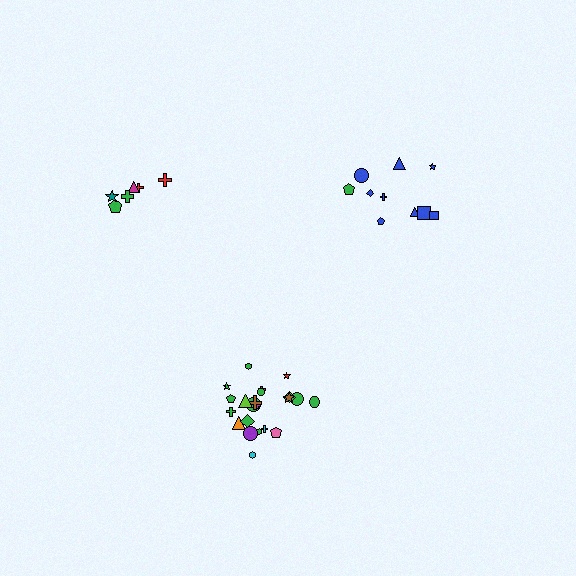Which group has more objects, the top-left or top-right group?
The top-right group.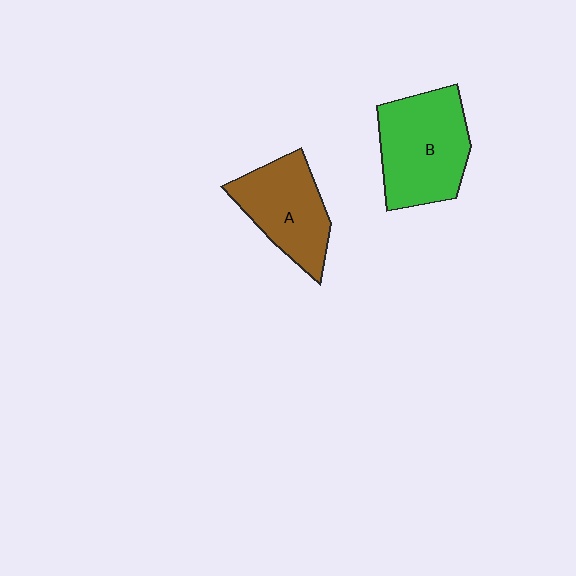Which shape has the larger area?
Shape B (green).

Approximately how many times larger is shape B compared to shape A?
Approximately 1.2 times.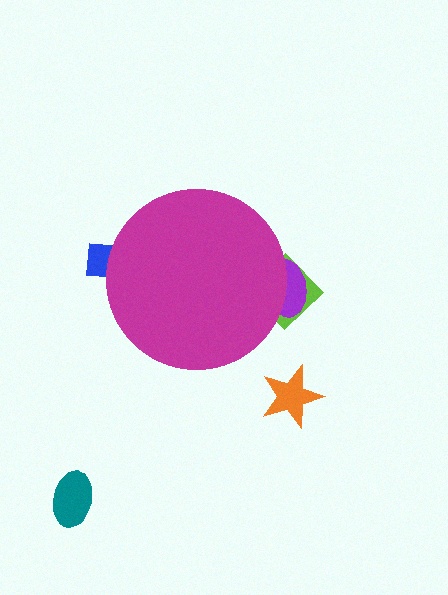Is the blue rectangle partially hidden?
Yes, the blue rectangle is partially hidden behind the magenta circle.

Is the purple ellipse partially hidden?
Yes, the purple ellipse is partially hidden behind the magenta circle.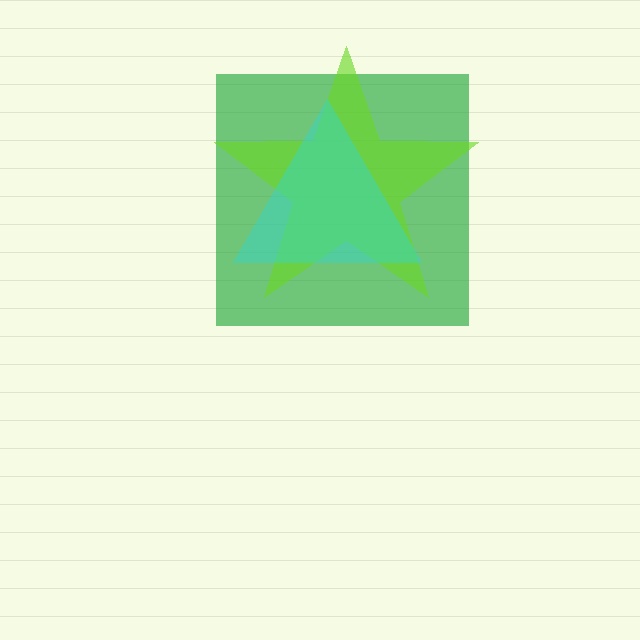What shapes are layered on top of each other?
The layered shapes are: a green square, a lime star, a cyan triangle.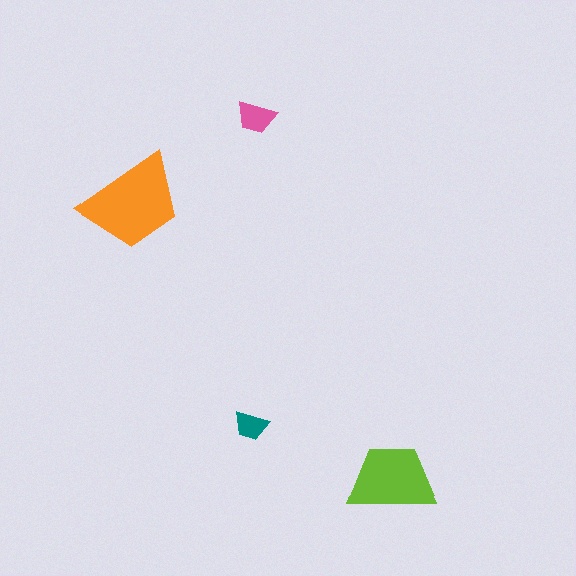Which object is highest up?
The pink trapezoid is topmost.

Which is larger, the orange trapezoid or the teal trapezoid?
The orange one.